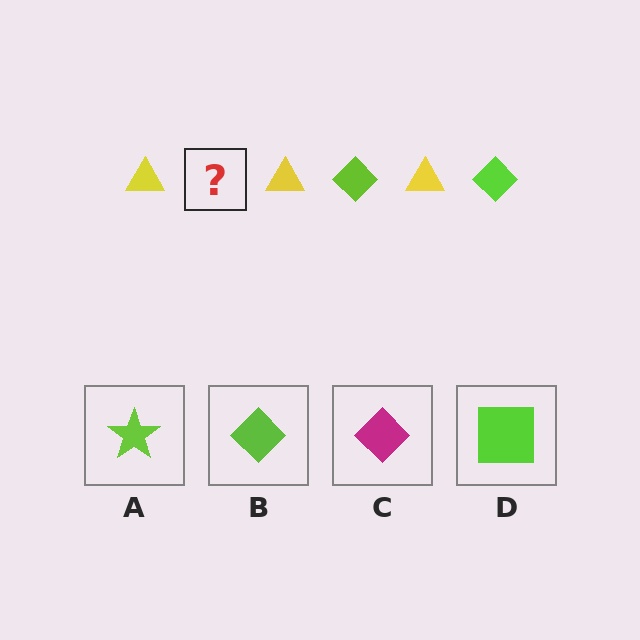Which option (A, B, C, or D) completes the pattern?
B.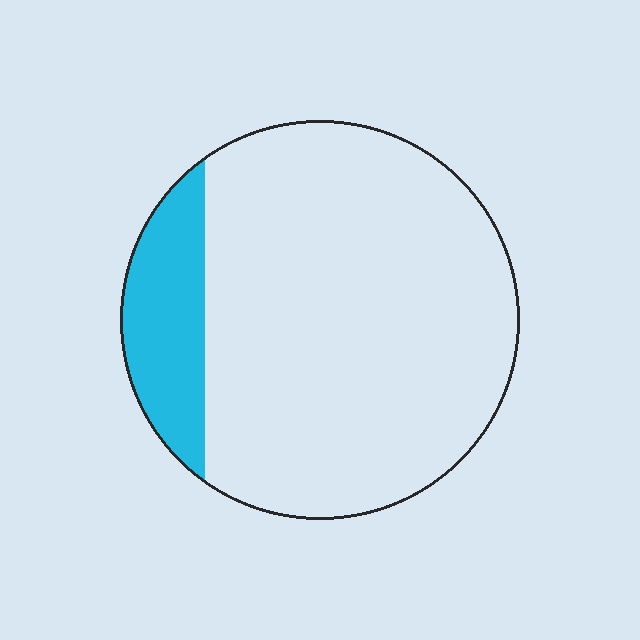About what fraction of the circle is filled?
About one sixth (1/6).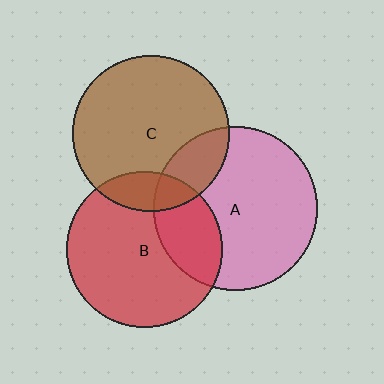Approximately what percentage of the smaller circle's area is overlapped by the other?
Approximately 20%.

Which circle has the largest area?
Circle A (pink).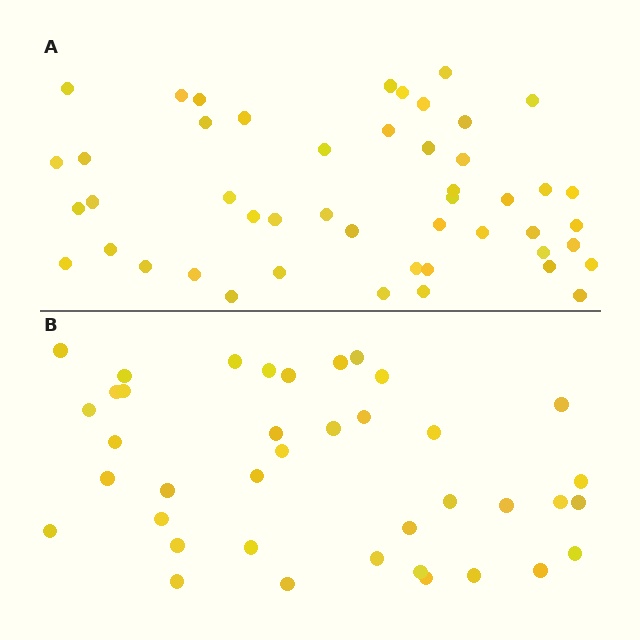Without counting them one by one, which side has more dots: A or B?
Region A (the top region) has more dots.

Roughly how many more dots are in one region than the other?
Region A has roughly 8 or so more dots than region B.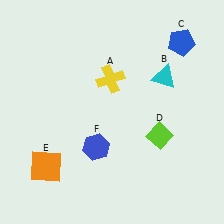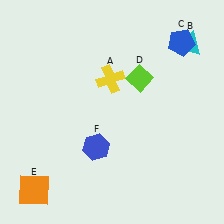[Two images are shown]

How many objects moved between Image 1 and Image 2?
3 objects moved between the two images.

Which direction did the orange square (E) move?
The orange square (E) moved down.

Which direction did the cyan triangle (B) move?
The cyan triangle (B) moved up.